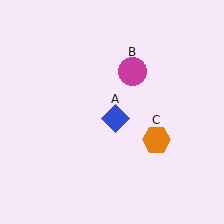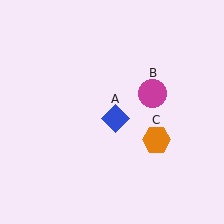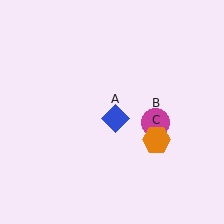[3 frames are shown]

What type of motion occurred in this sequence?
The magenta circle (object B) rotated clockwise around the center of the scene.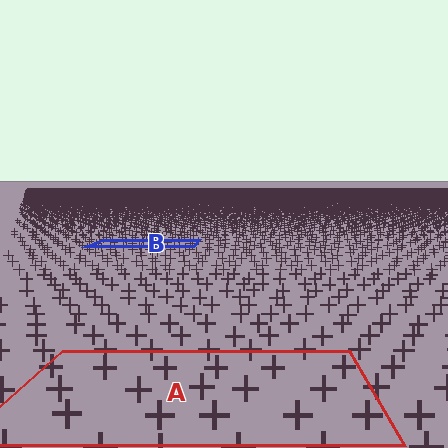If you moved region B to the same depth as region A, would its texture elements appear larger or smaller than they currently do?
They would appear larger. At a closer depth, the same texture elements are projected at a bigger on-screen size.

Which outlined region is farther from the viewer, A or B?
Region B is farther from the viewer — the texture elements inside it appear smaller and more densely packed.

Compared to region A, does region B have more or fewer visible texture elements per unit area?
Region B has more texture elements per unit area — they are packed more densely because it is farther away.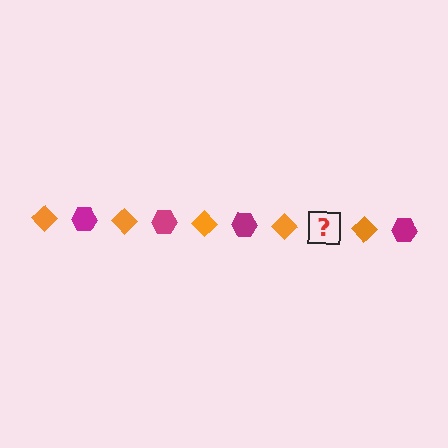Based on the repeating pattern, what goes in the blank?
The blank should be a magenta hexagon.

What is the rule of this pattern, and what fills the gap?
The rule is that the pattern alternates between orange diamond and magenta hexagon. The gap should be filled with a magenta hexagon.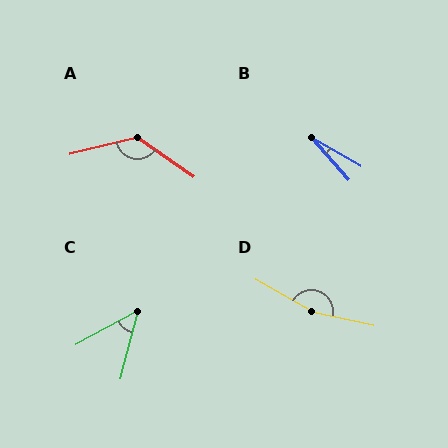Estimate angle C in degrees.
Approximately 47 degrees.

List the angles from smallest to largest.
B (19°), C (47°), A (131°), D (162°).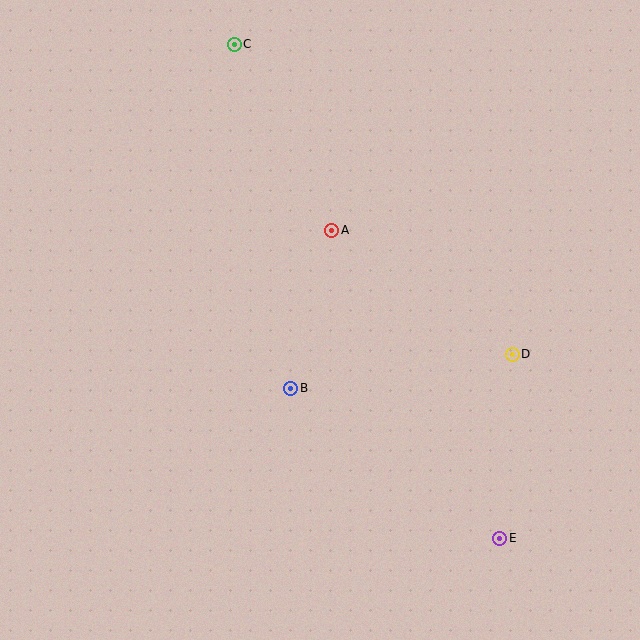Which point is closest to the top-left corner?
Point C is closest to the top-left corner.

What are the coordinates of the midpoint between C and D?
The midpoint between C and D is at (373, 199).